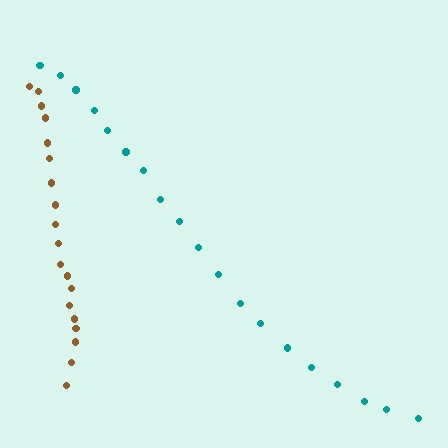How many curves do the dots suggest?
There are 2 distinct paths.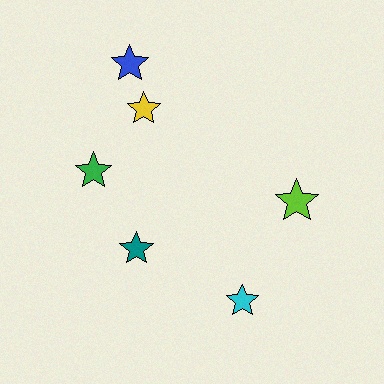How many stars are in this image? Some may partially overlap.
There are 6 stars.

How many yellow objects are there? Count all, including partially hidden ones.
There is 1 yellow object.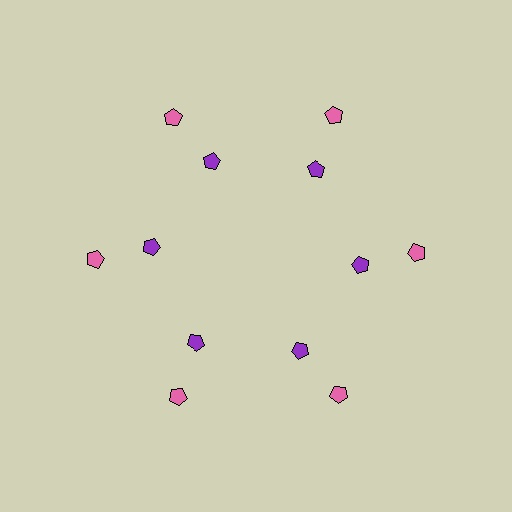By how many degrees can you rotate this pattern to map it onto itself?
The pattern maps onto itself every 60 degrees of rotation.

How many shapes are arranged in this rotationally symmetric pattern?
There are 12 shapes, arranged in 6 groups of 2.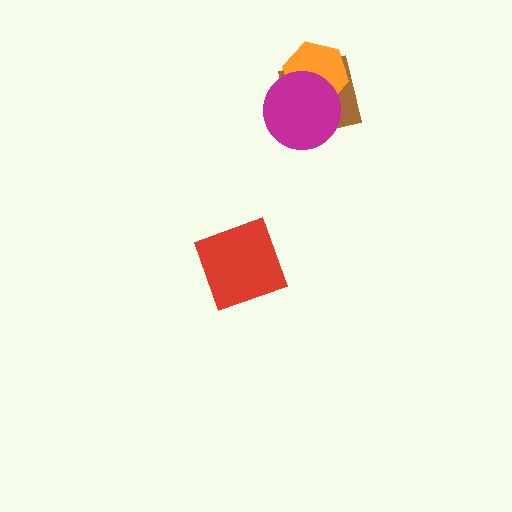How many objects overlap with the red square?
0 objects overlap with the red square.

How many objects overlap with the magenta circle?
2 objects overlap with the magenta circle.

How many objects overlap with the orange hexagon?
2 objects overlap with the orange hexagon.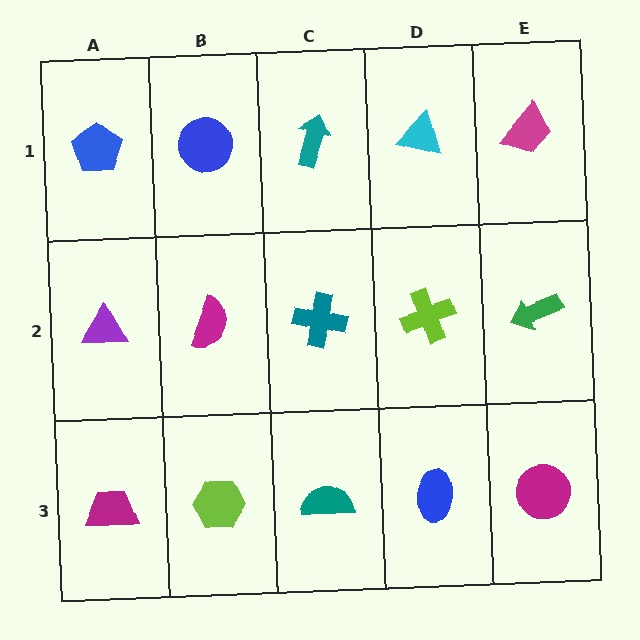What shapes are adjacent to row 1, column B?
A magenta semicircle (row 2, column B), a blue pentagon (row 1, column A), a teal arrow (row 1, column C).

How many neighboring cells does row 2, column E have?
3.